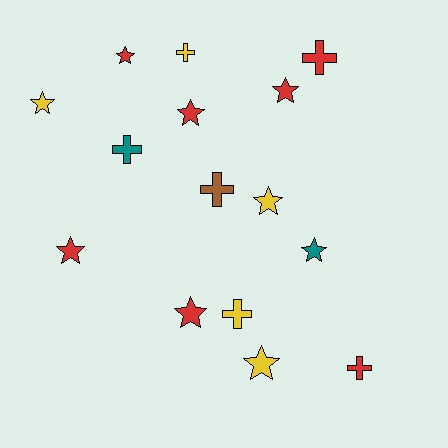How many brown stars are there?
There are no brown stars.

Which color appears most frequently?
Red, with 7 objects.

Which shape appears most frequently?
Star, with 9 objects.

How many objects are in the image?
There are 15 objects.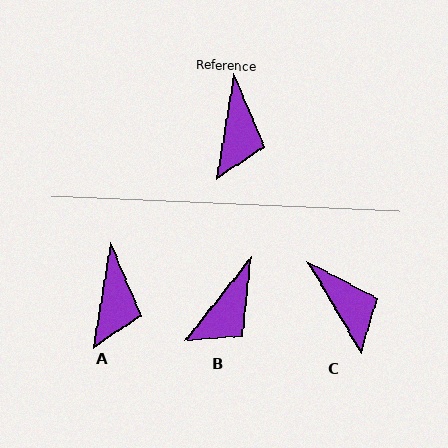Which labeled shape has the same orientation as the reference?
A.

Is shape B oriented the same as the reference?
No, it is off by about 29 degrees.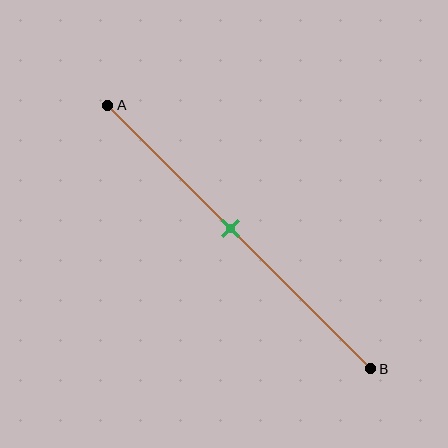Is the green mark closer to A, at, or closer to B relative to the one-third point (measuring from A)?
The green mark is closer to point B than the one-third point of segment AB.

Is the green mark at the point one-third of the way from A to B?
No, the mark is at about 45% from A, not at the 33% one-third point.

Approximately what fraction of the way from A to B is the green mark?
The green mark is approximately 45% of the way from A to B.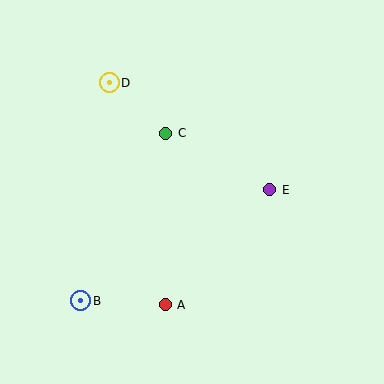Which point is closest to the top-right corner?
Point E is closest to the top-right corner.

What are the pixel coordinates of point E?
Point E is at (270, 190).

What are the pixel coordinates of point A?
Point A is at (165, 305).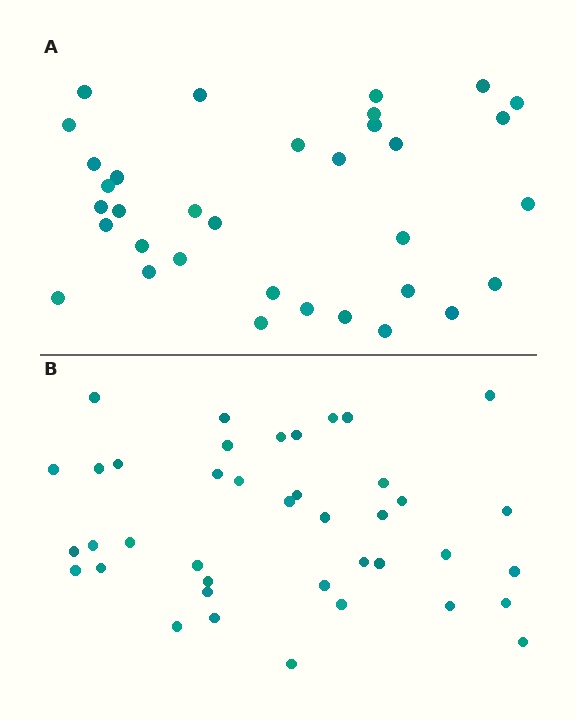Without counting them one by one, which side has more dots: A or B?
Region B (the bottom region) has more dots.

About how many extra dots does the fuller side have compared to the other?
Region B has about 6 more dots than region A.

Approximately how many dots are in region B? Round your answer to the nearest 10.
About 40 dots.